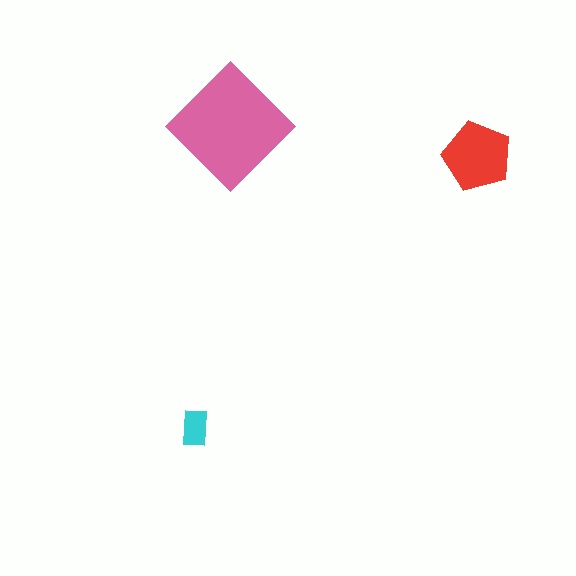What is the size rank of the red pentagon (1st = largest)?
2nd.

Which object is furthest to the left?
The cyan rectangle is leftmost.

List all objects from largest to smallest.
The pink diamond, the red pentagon, the cyan rectangle.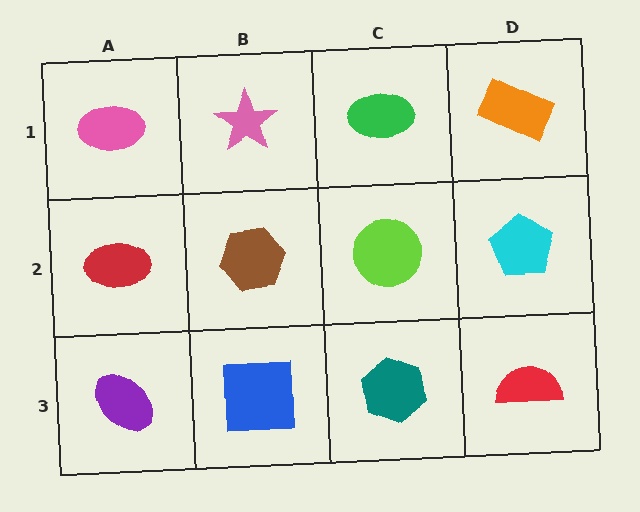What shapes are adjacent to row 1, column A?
A red ellipse (row 2, column A), a pink star (row 1, column B).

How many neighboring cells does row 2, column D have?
3.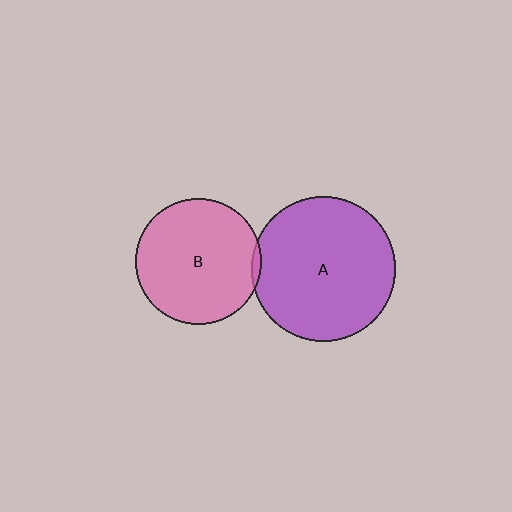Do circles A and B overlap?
Yes.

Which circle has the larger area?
Circle A (purple).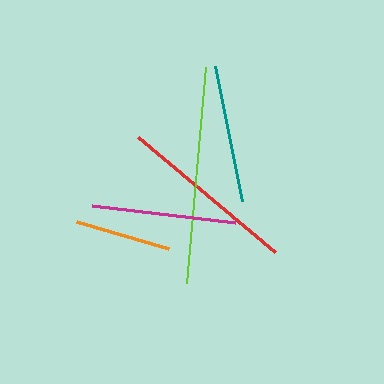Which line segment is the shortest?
The orange line is the shortest at approximately 96 pixels.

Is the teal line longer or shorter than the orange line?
The teal line is longer than the orange line.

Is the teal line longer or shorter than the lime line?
The lime line is longer than the teal line.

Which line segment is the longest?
The lime line is the longest at approximately 217 pixels.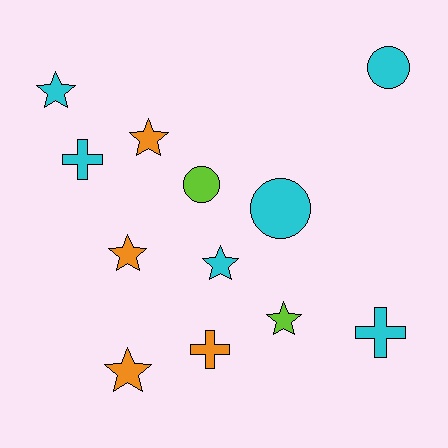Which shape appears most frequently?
Star, with 6 objects.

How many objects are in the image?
There are 12 objects.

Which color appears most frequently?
Cyan, with 6 objects.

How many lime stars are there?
There is 1 lime star.